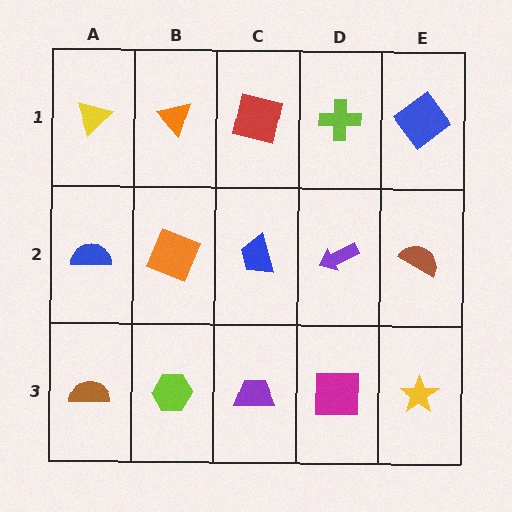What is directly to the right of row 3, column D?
A yellow star.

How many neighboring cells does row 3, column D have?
3.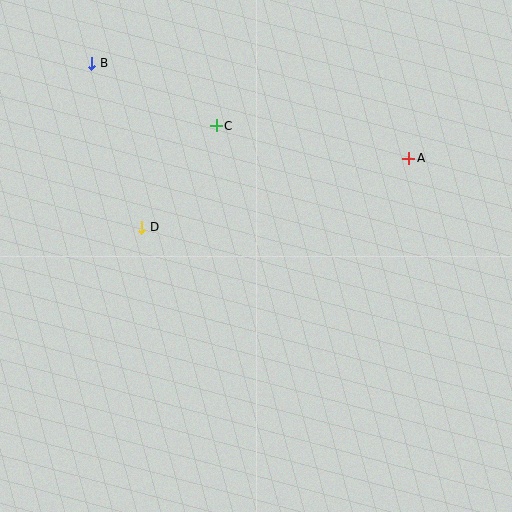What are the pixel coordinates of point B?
Point B is at (92, 63).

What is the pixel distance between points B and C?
The distance between B and C is 140 pixels.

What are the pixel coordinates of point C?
Point C is at (216, 126).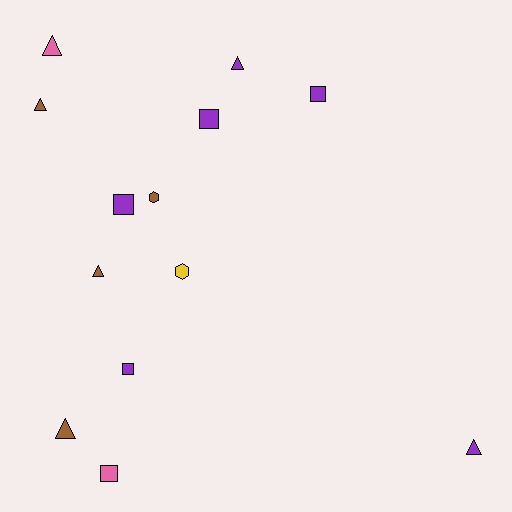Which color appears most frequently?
Purple, with 6 objects.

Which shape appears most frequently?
Triangle, with 6 objects.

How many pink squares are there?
There is 1 pink square.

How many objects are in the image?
There are 13 objects.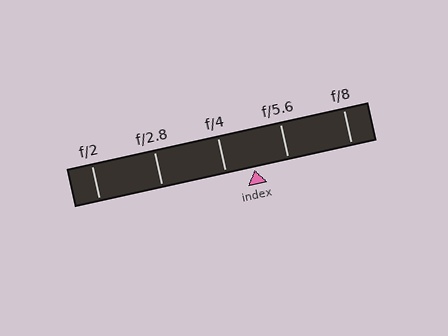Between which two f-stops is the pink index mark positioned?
The index mark is between f/4 and f/5.6.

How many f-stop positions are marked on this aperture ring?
There are 5 f-stop positions marked.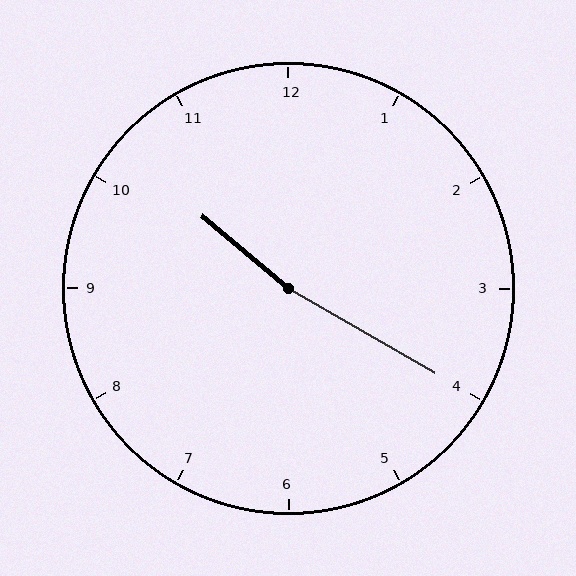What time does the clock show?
10:20.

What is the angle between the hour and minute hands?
Approximately 170 degrees.